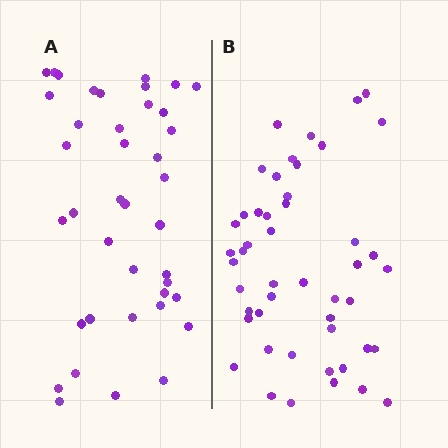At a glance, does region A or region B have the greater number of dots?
Region B (the right region) has more dots.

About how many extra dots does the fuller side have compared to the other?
Region B has roughly 8 or so more dots than region A.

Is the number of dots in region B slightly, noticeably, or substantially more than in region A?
Region B has only slightly more — the two regions are fairly close. The ratio is roughly 1.2 to 1.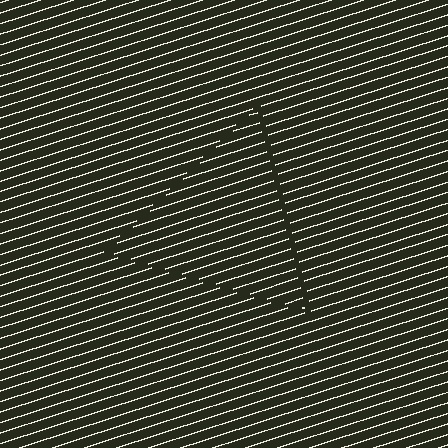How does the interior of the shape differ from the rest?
The interior of the shape contains the same grating, shifted by half a period — the contour is defined by the phase discontinuity where line-ends from the inner and outer gratings abut.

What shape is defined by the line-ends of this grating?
An illusory triangle. The interior of the shape contains the same grating, shifted by half a period — the contour is defined by the phase discontinuity where line-ends from the inner and outer gratings abut.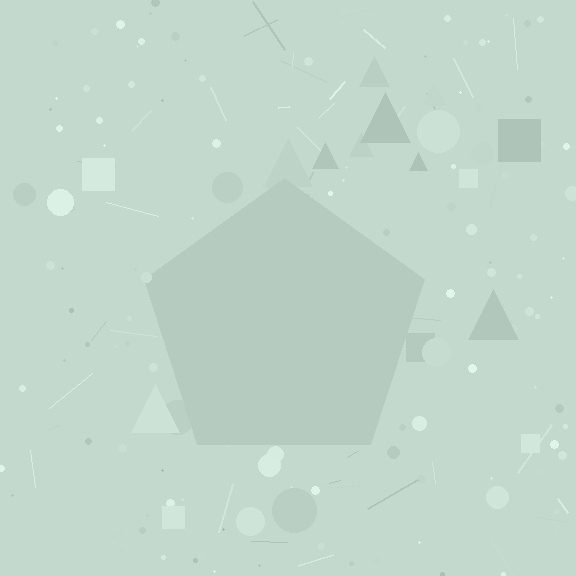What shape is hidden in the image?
A pentagon is hidden in the image.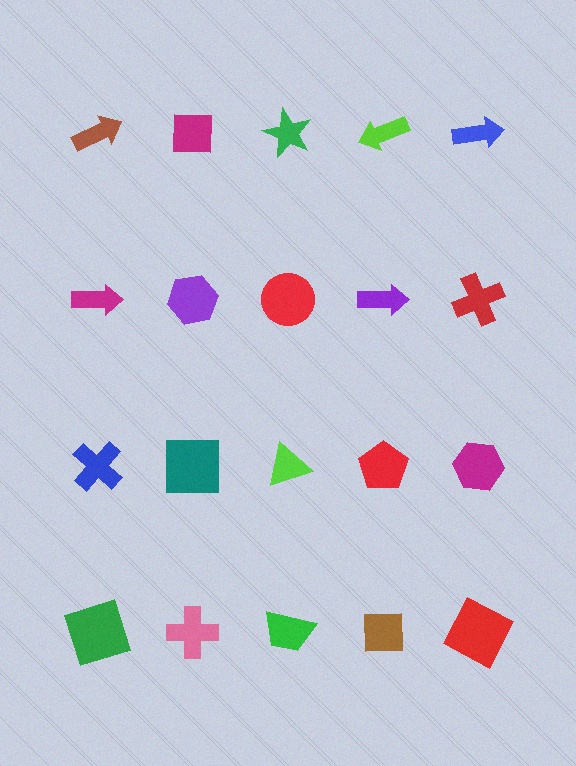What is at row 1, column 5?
A blue arrow.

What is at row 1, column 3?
A green star.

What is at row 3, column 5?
A magenta hexagon.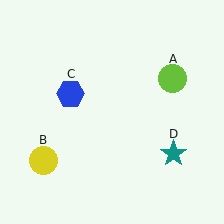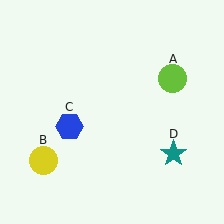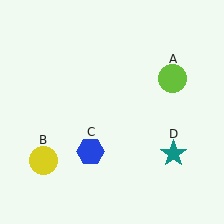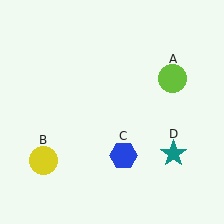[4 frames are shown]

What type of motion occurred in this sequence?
The blue hexagon (object C) rotated counterclockwise around the center of the scene.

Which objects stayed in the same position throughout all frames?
Lime circle (object A) and yellow circle (object B) and teal star (object D) remained stationary.